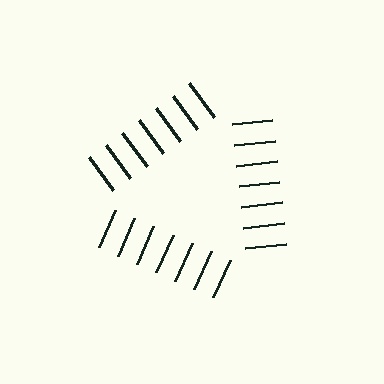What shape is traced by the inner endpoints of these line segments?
An illusory triangle — the line segments terminate on its edges but no continuous stroke is drawn.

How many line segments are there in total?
21 — 7 along each of the 3 edges.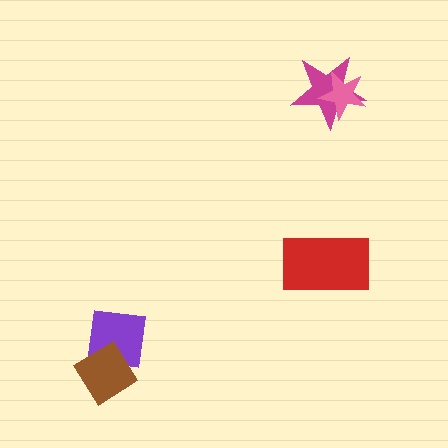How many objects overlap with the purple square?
1 object overlaps with the purple square.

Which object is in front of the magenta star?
The pink star is in front of the magenta star.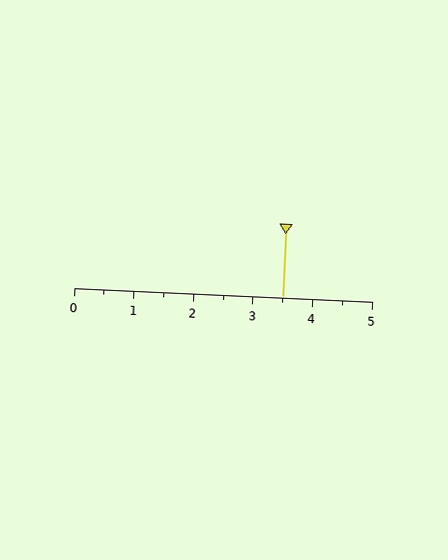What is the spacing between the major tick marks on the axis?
The major ticks are spaced 1 apart.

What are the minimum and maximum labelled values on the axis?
The axis runs from 0 to 5.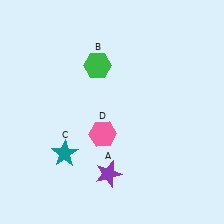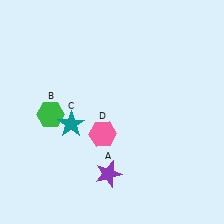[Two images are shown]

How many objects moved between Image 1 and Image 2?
2 objects moved between the two images.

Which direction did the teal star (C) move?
The teal star (C) moved up.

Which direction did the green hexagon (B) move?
The green hexagon (B) moved down.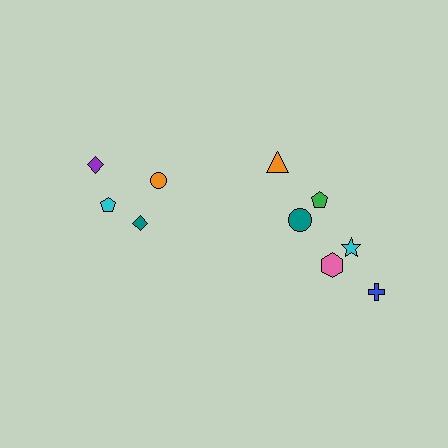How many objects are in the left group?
There are 4 objects.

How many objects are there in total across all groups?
There are 10 objects.